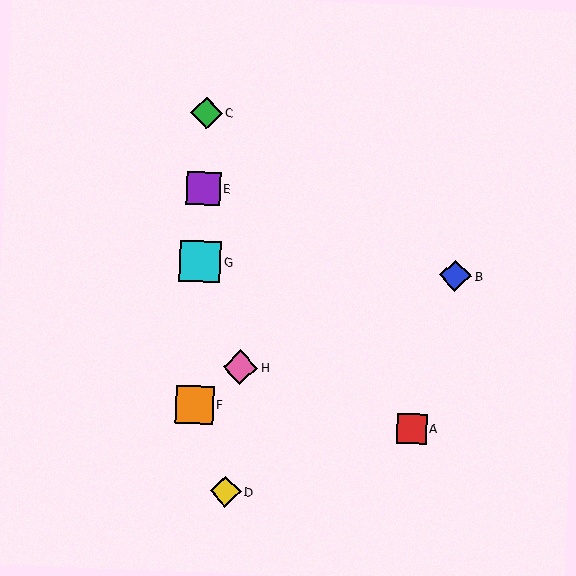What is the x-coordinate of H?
Object H is at x≈240.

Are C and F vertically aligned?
Yes, both are at x≈207.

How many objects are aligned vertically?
4 objects (C, E, F, G) are aligned vertically.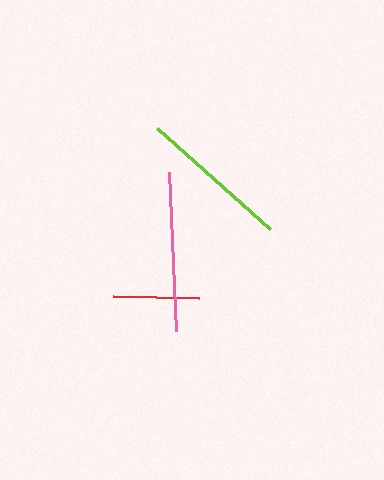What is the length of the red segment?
The red segment is approximately 86 pixels long.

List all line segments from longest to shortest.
From longest to shortest: pink, lime, red.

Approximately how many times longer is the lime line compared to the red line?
The lime line is approximately 1.8 times the length of the red line.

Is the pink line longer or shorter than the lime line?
The pink line is longer than the lime line.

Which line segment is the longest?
The pink line is the longest at approximately 159 pixels.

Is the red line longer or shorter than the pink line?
The pink line is longer than the red line.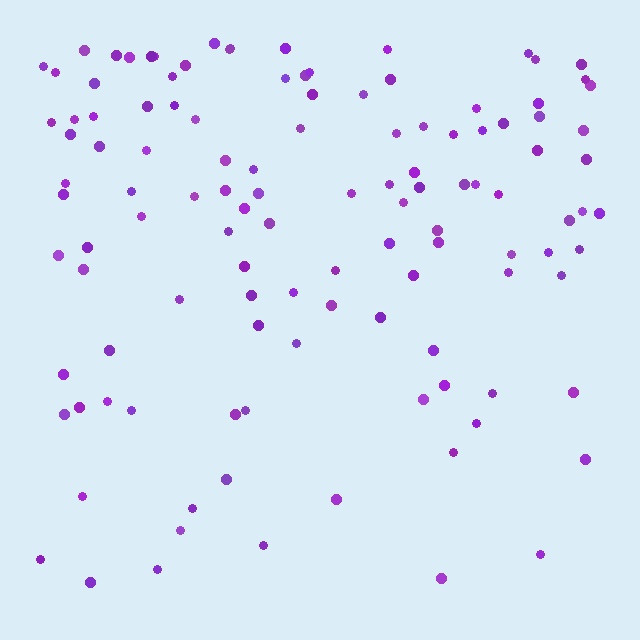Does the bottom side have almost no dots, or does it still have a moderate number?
Still a moderate number, just noticeably fewer than the top.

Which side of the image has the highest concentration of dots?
The top.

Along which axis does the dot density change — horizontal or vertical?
Vertical.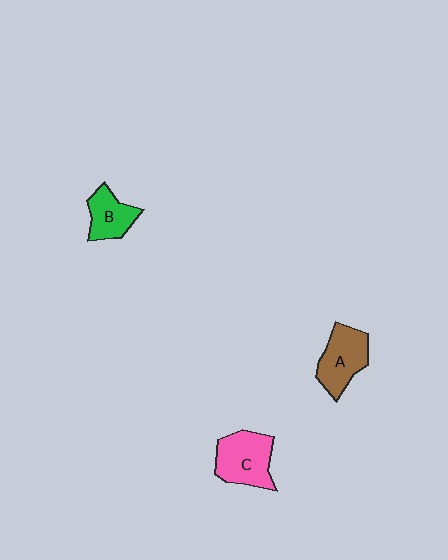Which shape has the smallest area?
Shape B (green).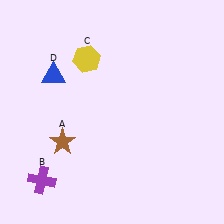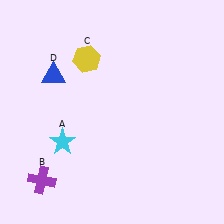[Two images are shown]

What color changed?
The star (A) changed from brown in Image 1 to cyan in Image 2.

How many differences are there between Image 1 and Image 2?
There is 1 difference between the two images.